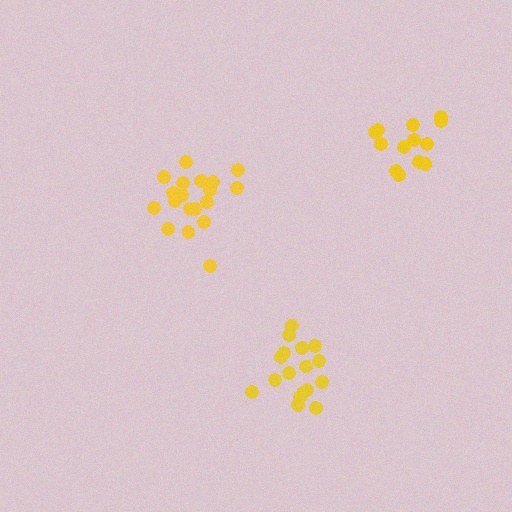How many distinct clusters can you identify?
There are 3 distinct clusters.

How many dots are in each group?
Group 1: 19 dots, Group 2: 13 dots, Group 3: 17 dots (49 total).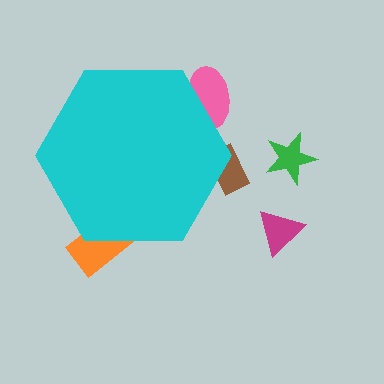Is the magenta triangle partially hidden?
No, the magenta triangle is fully visible.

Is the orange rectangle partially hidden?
Yes, the orange rectangle is partially hidden behind the cyan hexagon.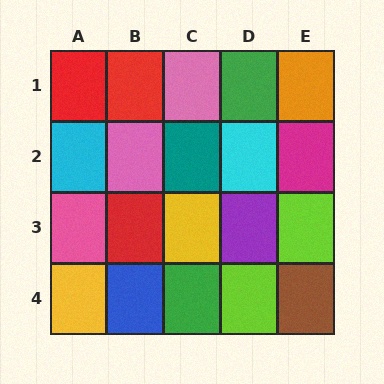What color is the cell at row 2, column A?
Cyan.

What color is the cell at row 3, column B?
Red.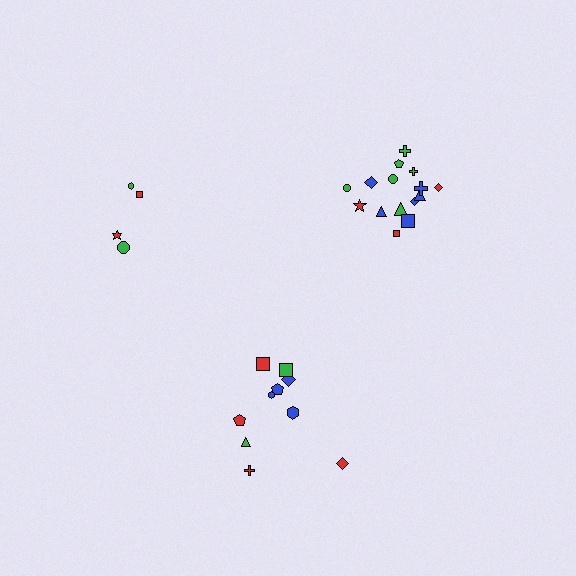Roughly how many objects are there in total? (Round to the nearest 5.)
Roughly 30 objects in total.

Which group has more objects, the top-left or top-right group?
The top-right group.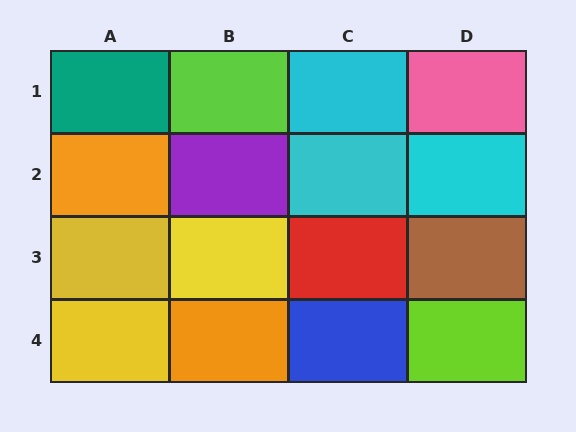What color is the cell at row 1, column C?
Cyan.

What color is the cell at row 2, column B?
Purple.